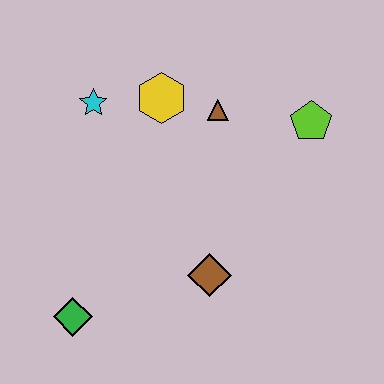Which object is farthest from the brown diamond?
The cyan star is farthest from the brown diamond.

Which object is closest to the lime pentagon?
The brown triangle is closest to the lime pentagon.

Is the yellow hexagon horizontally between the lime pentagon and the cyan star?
Yes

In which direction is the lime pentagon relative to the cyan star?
The lime pentagon is to the right of the cyan star.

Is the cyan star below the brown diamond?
No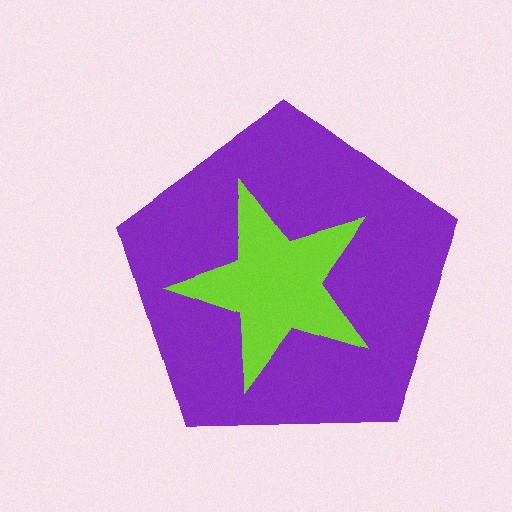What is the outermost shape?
The purple pentagon.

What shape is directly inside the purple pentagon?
The lime star.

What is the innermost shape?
The lime star.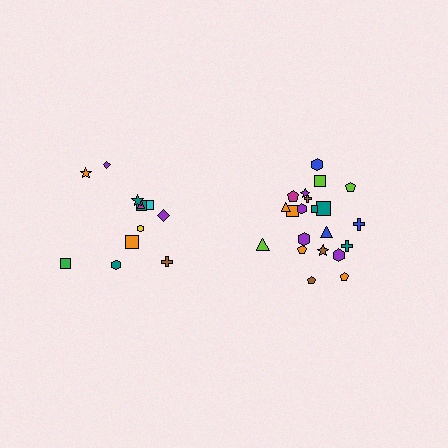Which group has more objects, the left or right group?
The right group.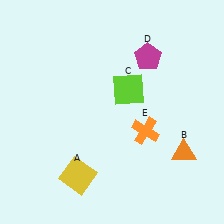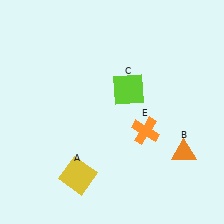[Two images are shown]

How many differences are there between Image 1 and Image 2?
There is 1 difference between the two images.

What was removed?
The magenta pentagon (D) was removed in Image 2.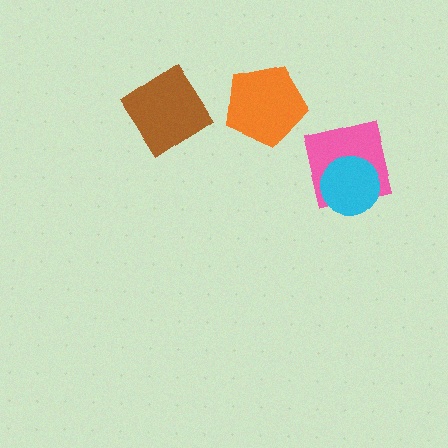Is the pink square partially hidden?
Yes, it is partially covered by another shape.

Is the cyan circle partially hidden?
No, no other shape covers it.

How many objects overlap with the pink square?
1 object overlaps with the pink square.